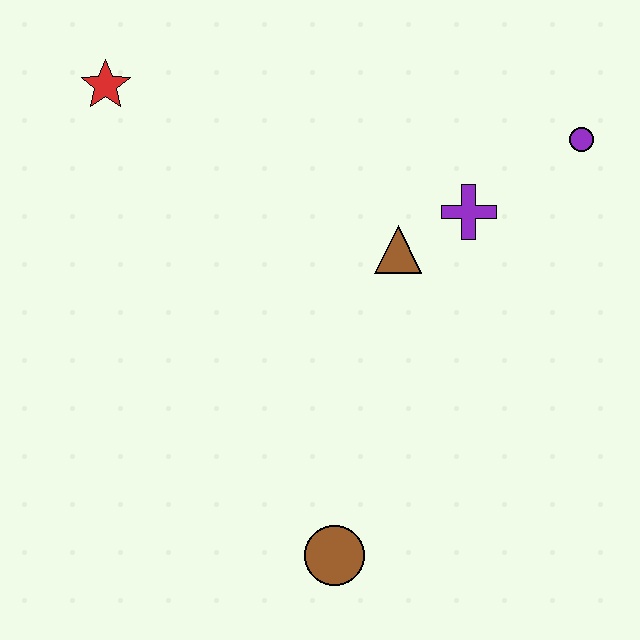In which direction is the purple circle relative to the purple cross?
The purple circle is to the right of the purple cross.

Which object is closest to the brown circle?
The brown triangle is closest to the brown circle.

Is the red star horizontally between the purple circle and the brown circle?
No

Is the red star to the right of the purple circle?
No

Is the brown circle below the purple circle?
Yes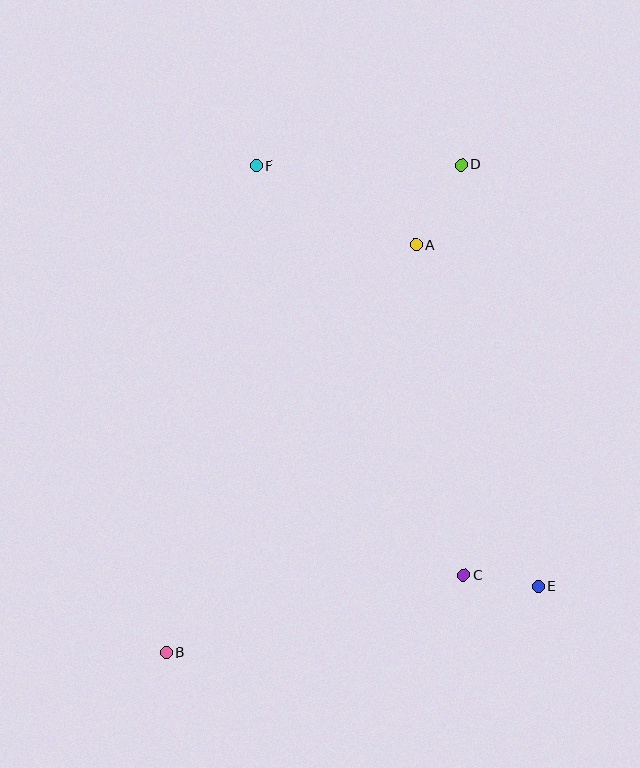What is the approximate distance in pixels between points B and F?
The distance between B and F is approximately 495 pixels.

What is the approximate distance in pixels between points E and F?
The distance between E and F is approximately 507 pixels.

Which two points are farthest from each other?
Points B and D are farthest from each other.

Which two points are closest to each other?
Points C and E are closest to each other.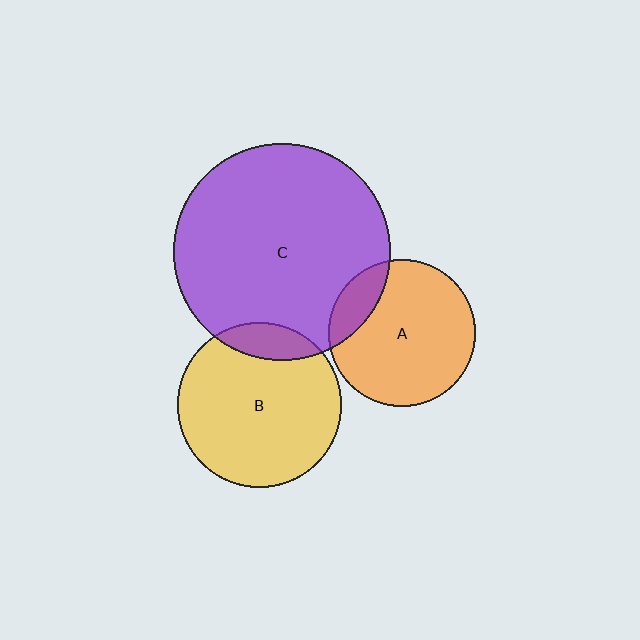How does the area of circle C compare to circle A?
Approximately 2.2 times.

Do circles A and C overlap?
Yes.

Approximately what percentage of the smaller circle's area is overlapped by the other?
Approximately 15%.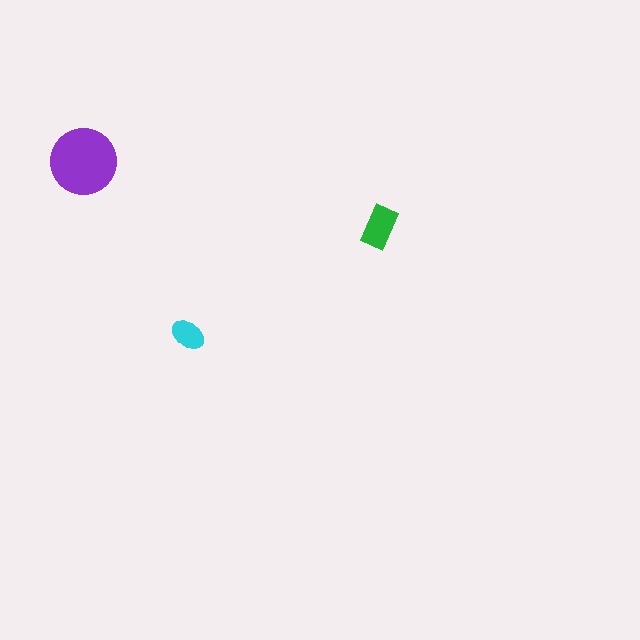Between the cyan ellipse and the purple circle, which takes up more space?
The purple circle.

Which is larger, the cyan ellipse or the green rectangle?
The green rectangle.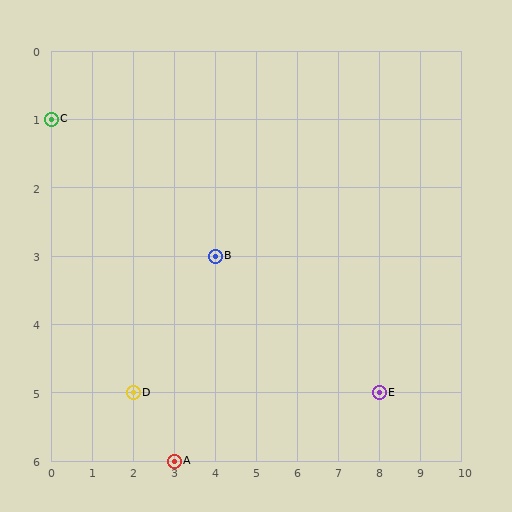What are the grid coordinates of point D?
Point D is at grid coordinates (2, 5).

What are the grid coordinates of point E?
Point E is at grid coordinates (8, 5).